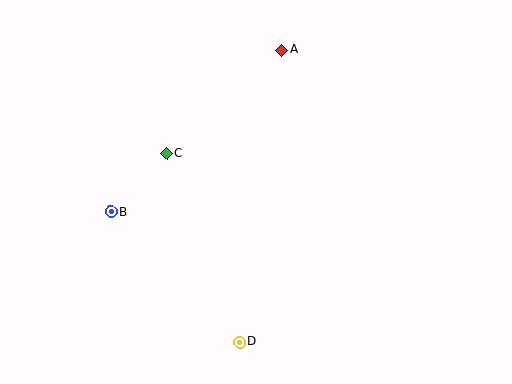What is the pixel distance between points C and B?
The distance between C and B is 81 pixels.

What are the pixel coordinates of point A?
Point A is at (282, 50).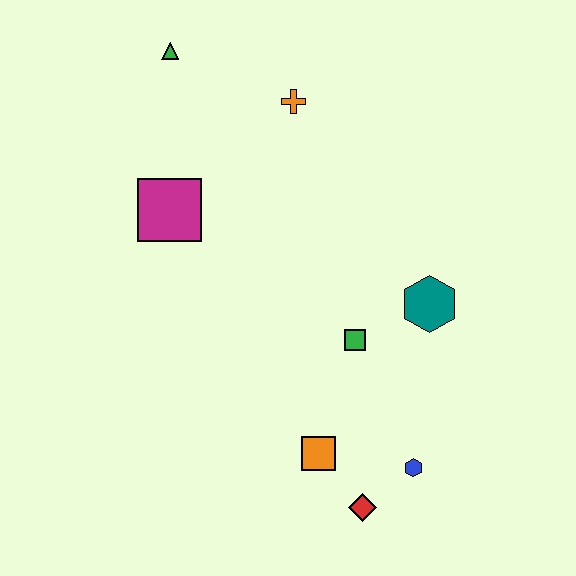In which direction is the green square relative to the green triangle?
The green square is below the green triangle.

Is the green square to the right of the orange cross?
Yes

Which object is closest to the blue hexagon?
The red diamond is closest to the blue hexagon.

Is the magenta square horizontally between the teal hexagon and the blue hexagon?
No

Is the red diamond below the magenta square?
Yes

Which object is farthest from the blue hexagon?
The green triangle is farthest from the blue hexagon.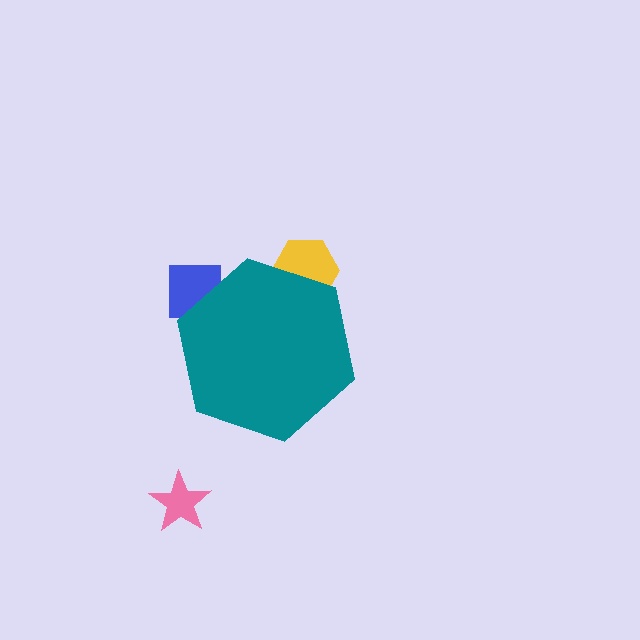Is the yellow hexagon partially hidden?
Yes, the yellow hexagon is partially hidden behind the teal hexagon.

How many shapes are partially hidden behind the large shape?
2 shapes are partially hidden.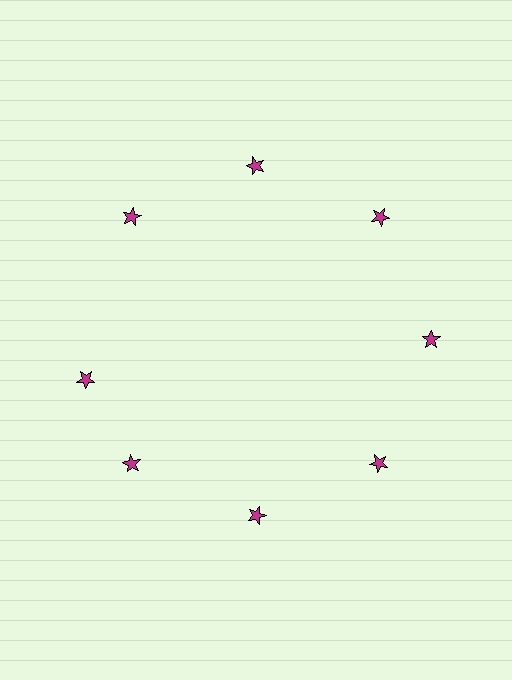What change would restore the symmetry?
The symmetry would be restored by rotating it back into even spacing with its neighbors so that all 8 stars sit at equal angles and equal distance from the center.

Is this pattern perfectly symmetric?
No. The 8 magenta stars are arranged in a ring, but one element near the 9 o'clock position is rotated out of alignment along the ring, breaking the 8-fold rotational symmetry.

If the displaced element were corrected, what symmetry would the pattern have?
It would have 8-fold rotational symmetry — the pattern would map onto itself every 45 degrees.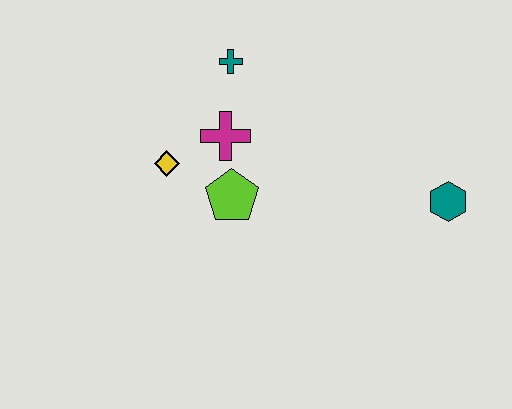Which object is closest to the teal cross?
The magenta cross is closest to the teal cross.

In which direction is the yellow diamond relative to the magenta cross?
The yellow diamond is to the left of the magenta cross.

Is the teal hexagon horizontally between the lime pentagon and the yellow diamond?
No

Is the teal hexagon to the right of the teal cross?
Yes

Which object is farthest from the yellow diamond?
The teal hexagon is farthest from the yellow diamond.